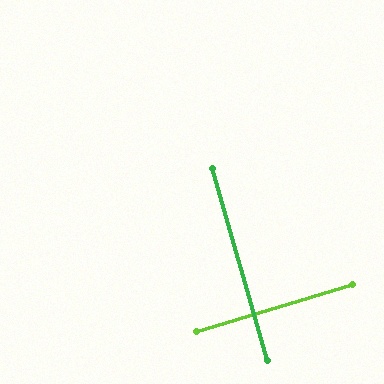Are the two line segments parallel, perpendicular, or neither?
Perpendicular — they meet at approximately 90°.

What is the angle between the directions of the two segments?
Approximately 90 degrees.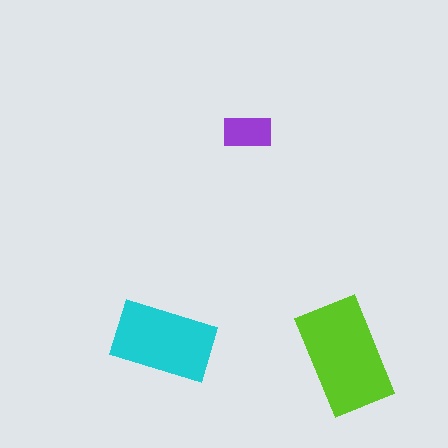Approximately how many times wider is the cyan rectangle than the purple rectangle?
About 2 times wider.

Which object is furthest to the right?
The lime rectangle is rightmost.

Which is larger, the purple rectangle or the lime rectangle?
The lime one.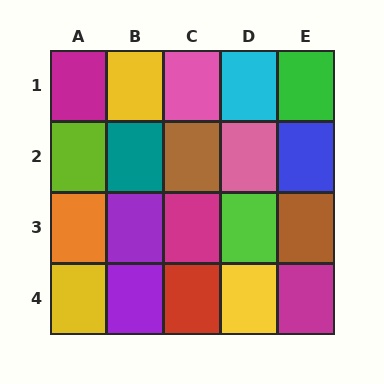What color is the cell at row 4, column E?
Magenta.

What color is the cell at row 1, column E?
Green.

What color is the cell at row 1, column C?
Pink.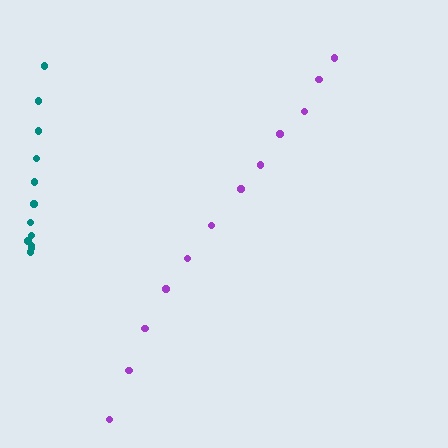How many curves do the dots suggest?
There are 2 distinct paths.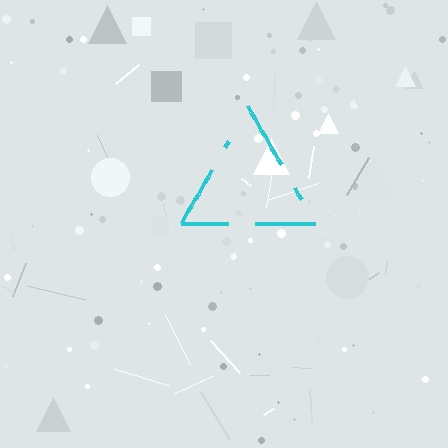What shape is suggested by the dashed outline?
The dashed outline suggests a triangle.